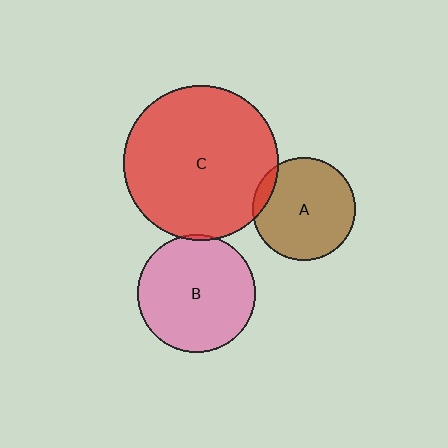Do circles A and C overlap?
Yes.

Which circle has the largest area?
Circle C (red).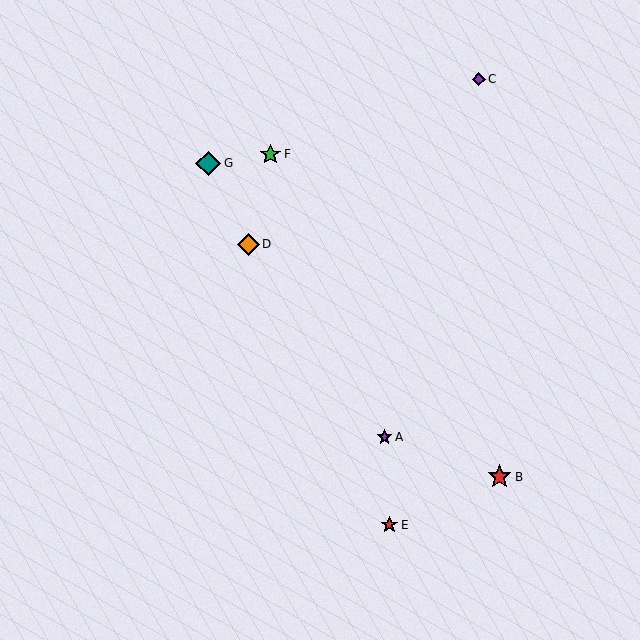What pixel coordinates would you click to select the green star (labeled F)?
Click at (270, 154) to select the green star F.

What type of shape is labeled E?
Shape E is a red star.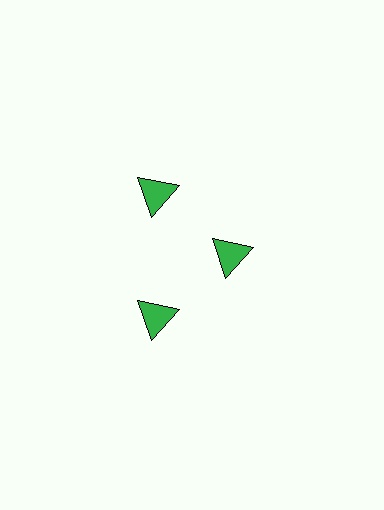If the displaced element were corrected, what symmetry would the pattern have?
It would have 3-fold rotational symmetry — the pattern would map onto itself every 120 degrees.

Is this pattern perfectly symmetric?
No. The 3 green triangles are arranged in a ring, but one element near the 3 o'clock position is pulled inward toward the center, breaking the 3-fold rotational symmetry.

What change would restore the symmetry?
The symmetry would be restored by moving it outward, back onto the ring so that all 3 triangles sit at equal angles and equal distance from the center.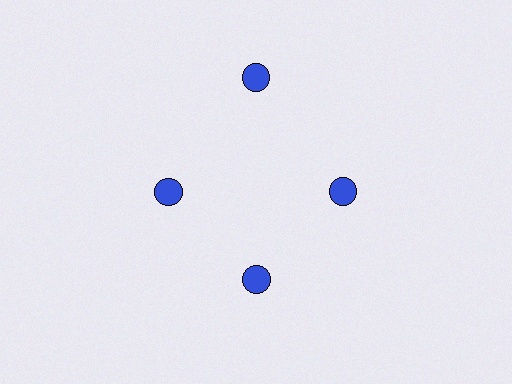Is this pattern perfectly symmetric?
No. The 4 blue circles are arranged in a ring, but one element near the 12 o'clock position is pushed outward from the center, breaking the 4-fold rotational symmetry.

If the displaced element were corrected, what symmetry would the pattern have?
It would have 4-fold rotational symmetry — the pattern would map onto itself every 90 degrees.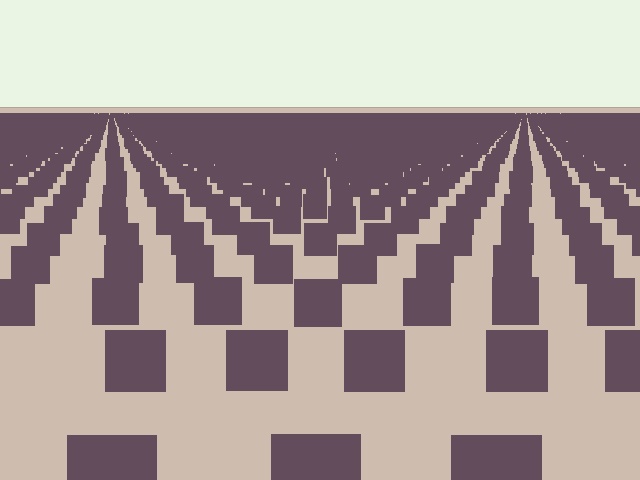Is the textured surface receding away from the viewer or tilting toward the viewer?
The surface is receding away from the viewer. Texture elements get smaller and denser toward the top.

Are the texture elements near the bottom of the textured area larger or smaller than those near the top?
Larger. Near the bottom, elements are closer to the viewer and appear at a bigger on-screen size.